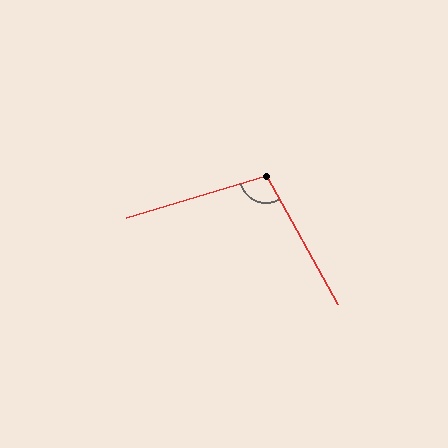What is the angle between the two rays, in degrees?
Approximately 103 degrees.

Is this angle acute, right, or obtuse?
It is obtuse.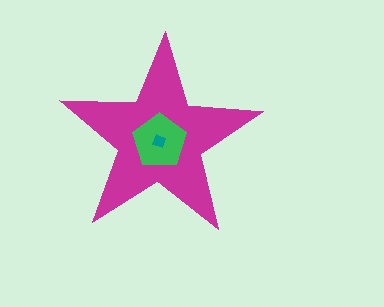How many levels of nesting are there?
3.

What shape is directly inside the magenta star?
The green pentagon.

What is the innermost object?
The teal diamond.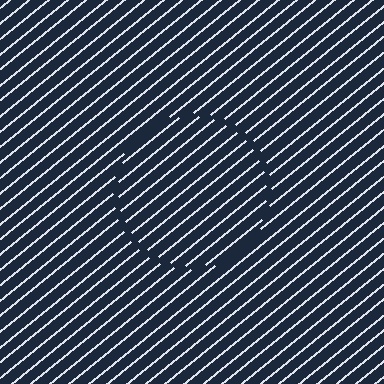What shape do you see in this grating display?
An illusory circle. The interior of the shape contains the same grating, shifted by half a period — the contour is defined by the phase discontinuity where line-ends from the inner and outer gratings abut.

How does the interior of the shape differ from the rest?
The interior of the shape contains the same grating, shifted by half a period — the contour is defined by the phase discontinuity where line-ends from the inner and outer gratings abut.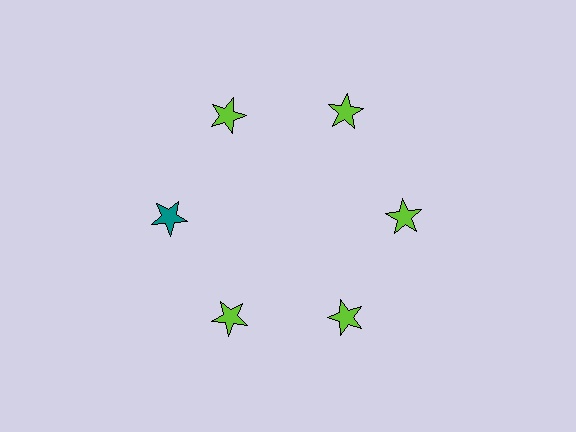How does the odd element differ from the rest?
It has a different color: teal instead of lime.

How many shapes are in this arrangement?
There are 6 shapes arranged in a ring pattern.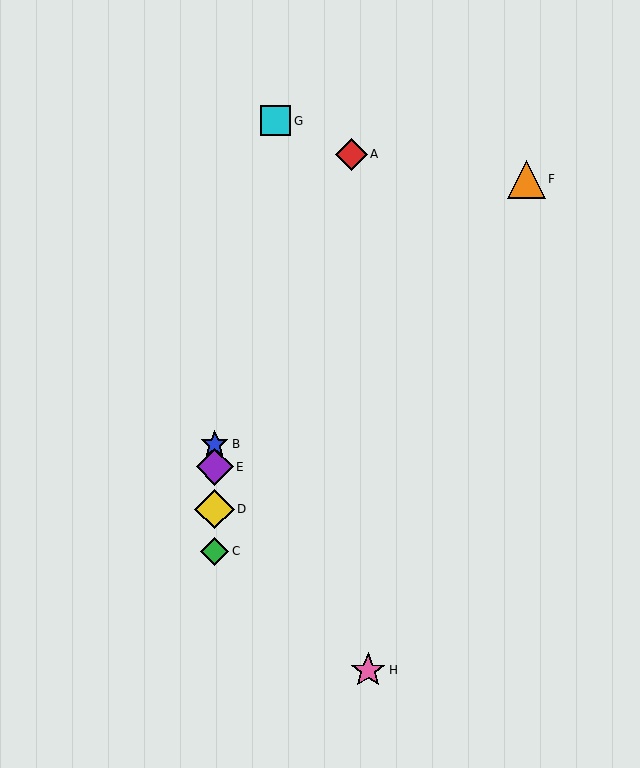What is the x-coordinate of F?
Object F is at x≈527.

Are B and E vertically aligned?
Yes, both are at x≈215.